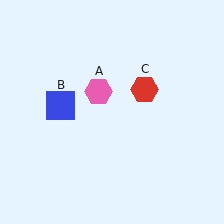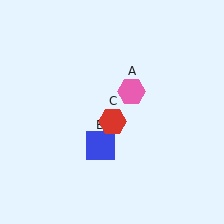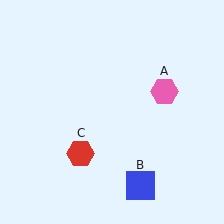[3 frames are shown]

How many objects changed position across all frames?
3 objects changed position: pink hexagon (object A), blue square (object B), red hexagon (object C).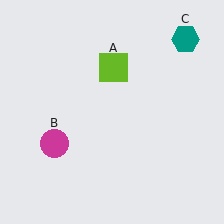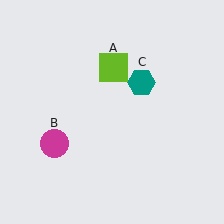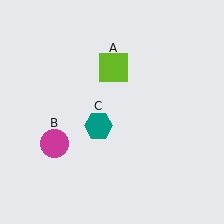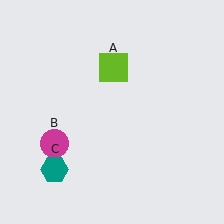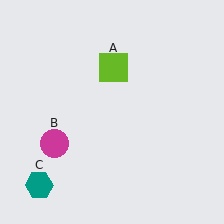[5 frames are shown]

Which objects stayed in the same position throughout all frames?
Lime square (object A) and magenta circle (object B) remained stationary.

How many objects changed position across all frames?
1 object changed position: teal hexagon (object C).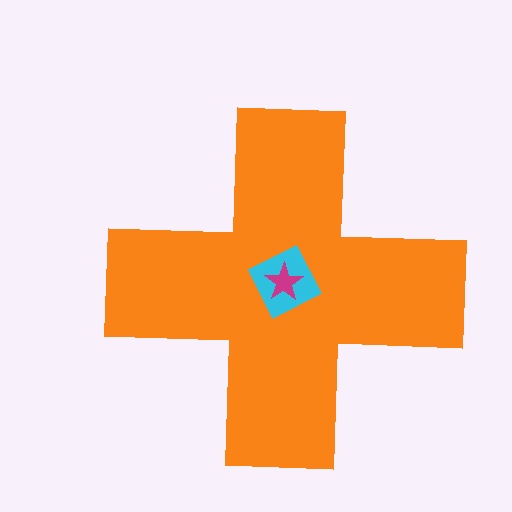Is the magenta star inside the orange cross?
Yes.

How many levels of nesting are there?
3.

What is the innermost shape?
The magenta star.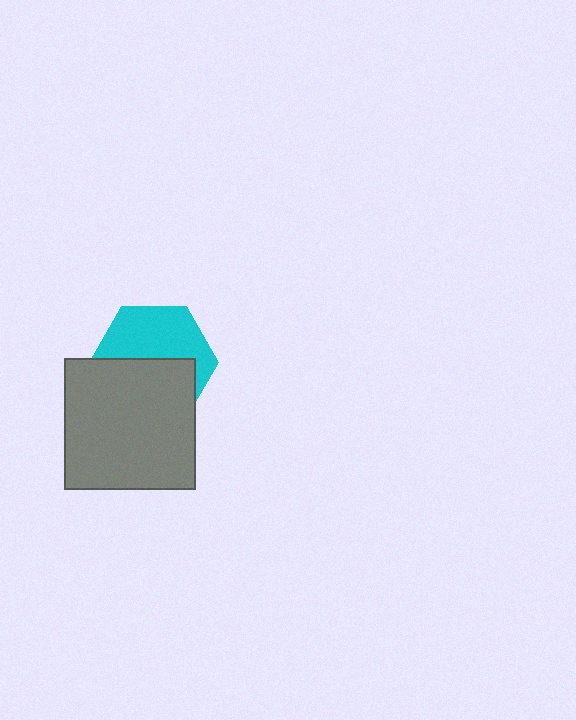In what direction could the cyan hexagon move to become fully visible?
The cyan hexagon could move up. That would shift it out from behind the gray square entirely.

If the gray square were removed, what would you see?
You would see the complete cyan hexagon.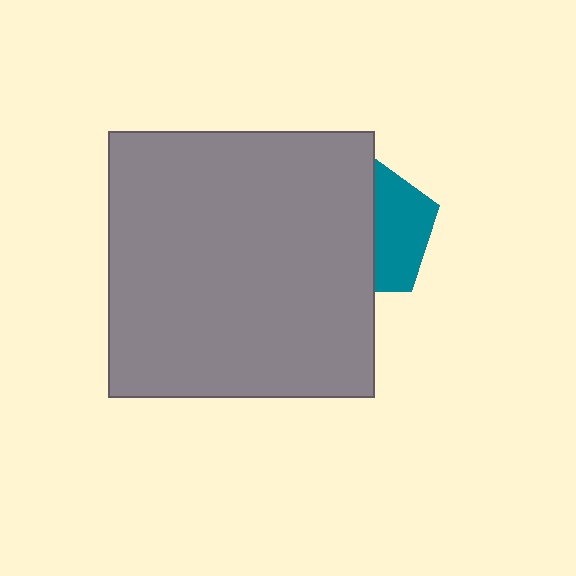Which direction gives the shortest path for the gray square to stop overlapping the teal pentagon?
Moving left gives the shortest separation.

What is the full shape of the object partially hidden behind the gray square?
The partially hidden object is a teal pentagon.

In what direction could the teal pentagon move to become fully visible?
The teal pentagon could move right. That would shift it out from behind the gray square entirely.